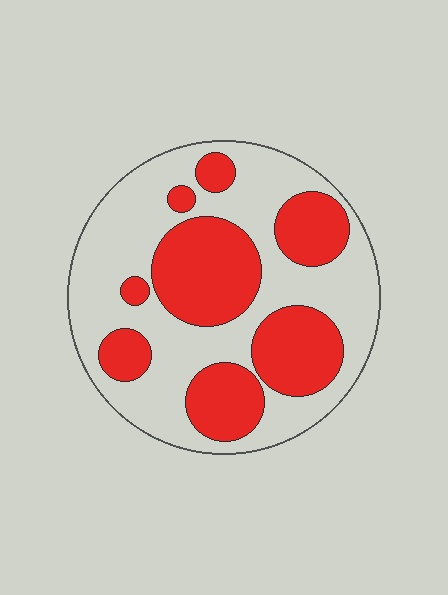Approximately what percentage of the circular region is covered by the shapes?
Approximately 40%.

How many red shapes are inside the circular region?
8.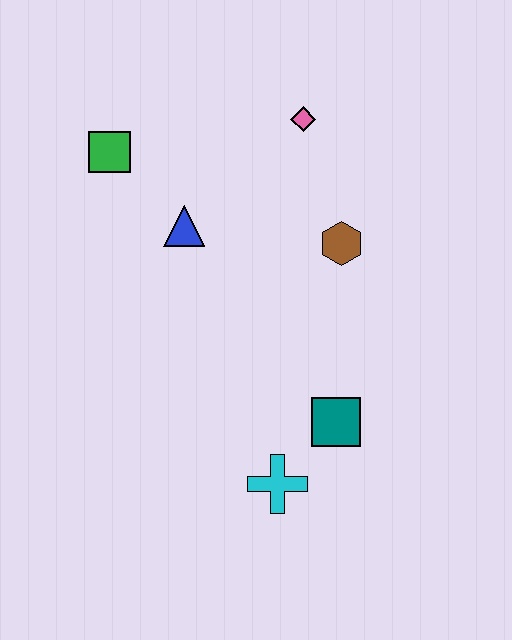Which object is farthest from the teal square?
The green square is farthest from the teal square.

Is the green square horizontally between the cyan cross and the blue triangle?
No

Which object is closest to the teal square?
The cyan cross is closest to the teal square.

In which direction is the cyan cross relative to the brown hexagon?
The cyan cross is below the brown hexagon.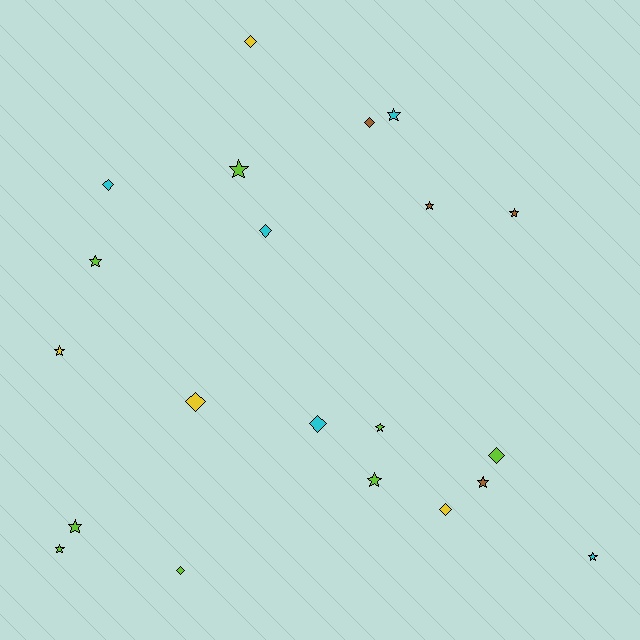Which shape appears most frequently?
Star, with 12 objects.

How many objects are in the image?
There are 21 objects.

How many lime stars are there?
There are 6 lime stars.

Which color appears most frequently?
Lime, with 8 objects.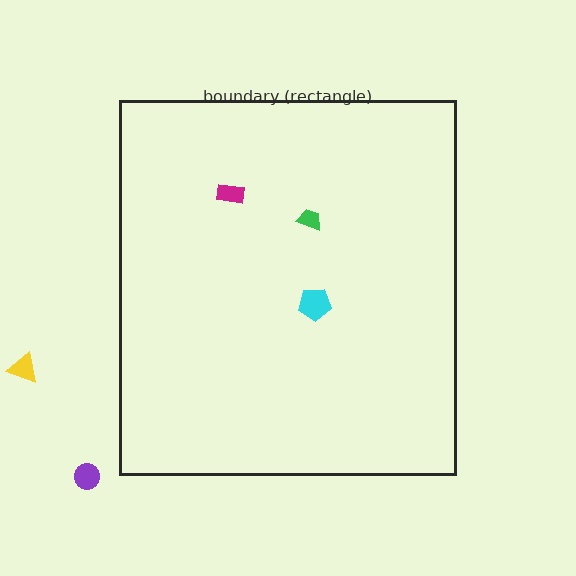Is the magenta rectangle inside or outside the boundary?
Inside.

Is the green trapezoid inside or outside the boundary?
Inside.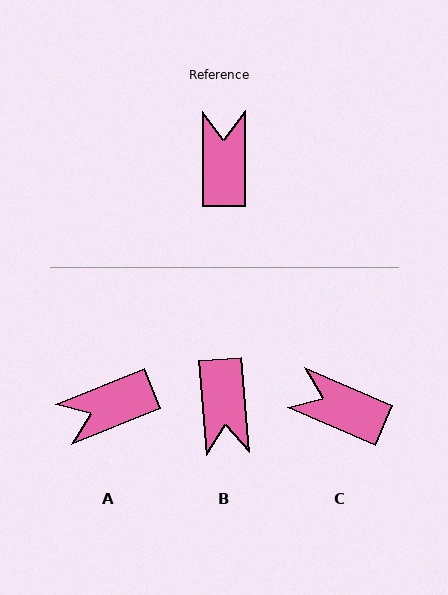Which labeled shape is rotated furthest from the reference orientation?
B, about 176 degrees away.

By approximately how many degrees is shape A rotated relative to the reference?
Approximately 112 degrees counter-clockwise.